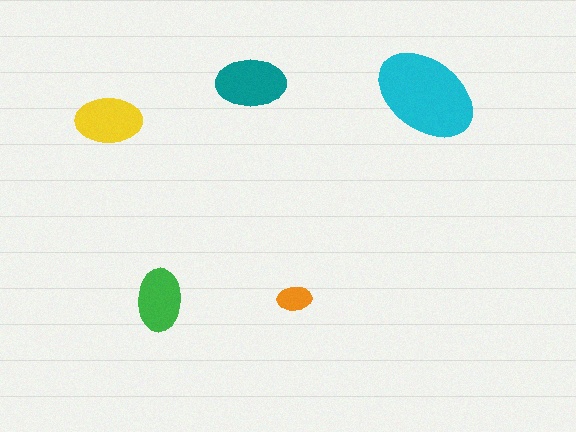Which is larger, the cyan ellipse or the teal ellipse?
The cyan one.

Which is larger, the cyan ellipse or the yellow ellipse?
The cyan one.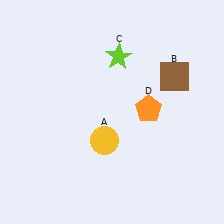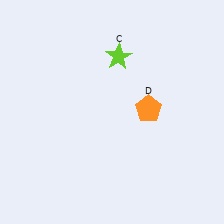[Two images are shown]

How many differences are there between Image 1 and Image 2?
There are 2 differences between the two images.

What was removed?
The brown square (B), the yellow circle (A) were removed in Image 2.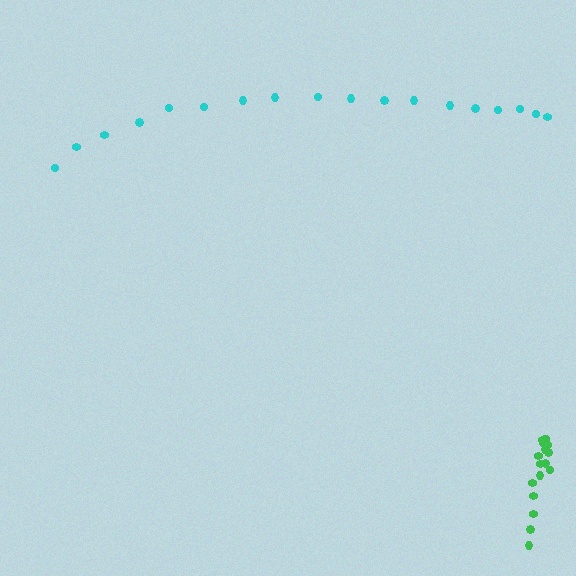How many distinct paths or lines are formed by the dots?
There are 2 distinct paths.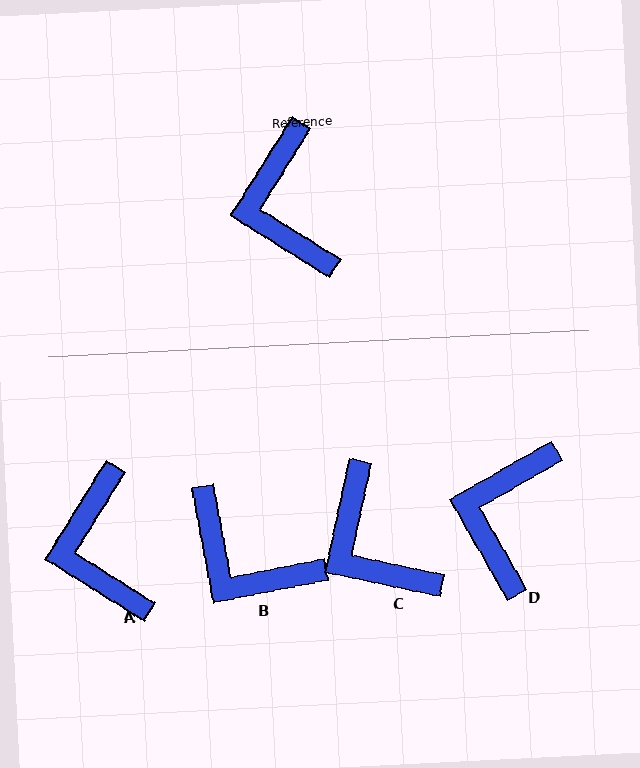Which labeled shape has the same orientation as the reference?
A.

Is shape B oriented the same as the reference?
No, it is off by about 43 degrees.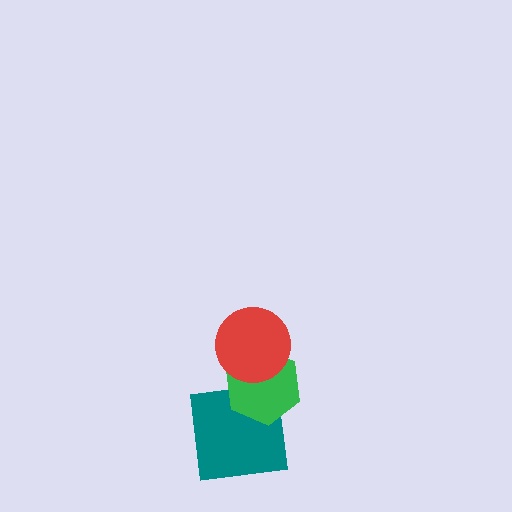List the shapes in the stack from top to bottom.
From top to bottom: the red circle, the green hexagon, the teal square.